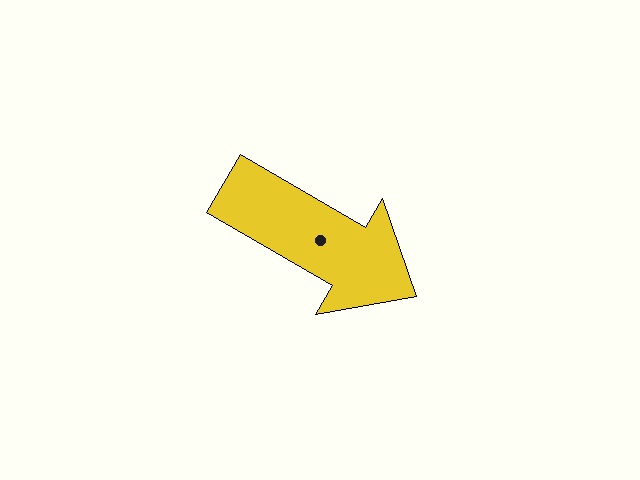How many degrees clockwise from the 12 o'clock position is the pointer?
Approximately 120 degrees.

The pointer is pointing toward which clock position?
Roughly 4 o'clock.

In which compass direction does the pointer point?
Southeast.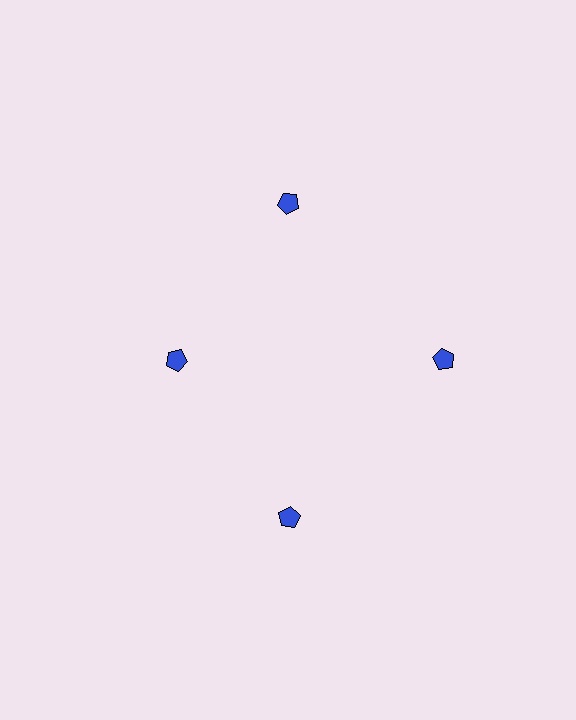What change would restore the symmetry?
The symmetry would be restored by moving it outward, back onto the ring so that all 4 pentagons sit at equal angles and equal distance from the center.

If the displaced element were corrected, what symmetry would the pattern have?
It would have 4-fold rotational symmetry — the pattern would map onto itself every 90 degrees.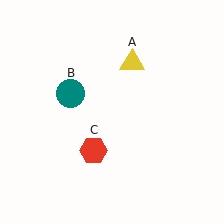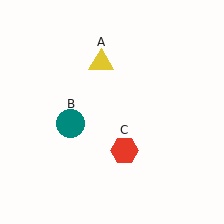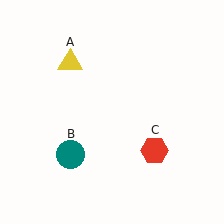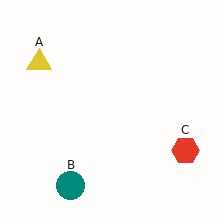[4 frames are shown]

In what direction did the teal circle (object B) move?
The teal circle (object B) moved down.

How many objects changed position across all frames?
3 objects changed position: yellow triangle (object A), teal circle (object B), red hexagon (object C).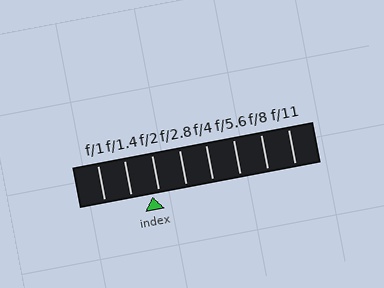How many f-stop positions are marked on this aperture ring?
There are 8 f-stop positions marked.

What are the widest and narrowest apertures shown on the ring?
The widest aperture shown is f/1 and the narrowest is f/11.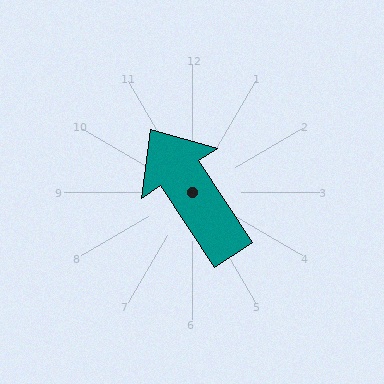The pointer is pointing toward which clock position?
Roughly 11 o'clock.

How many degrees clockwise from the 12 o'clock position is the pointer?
Approximately 326 degrees.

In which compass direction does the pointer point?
Northwest.